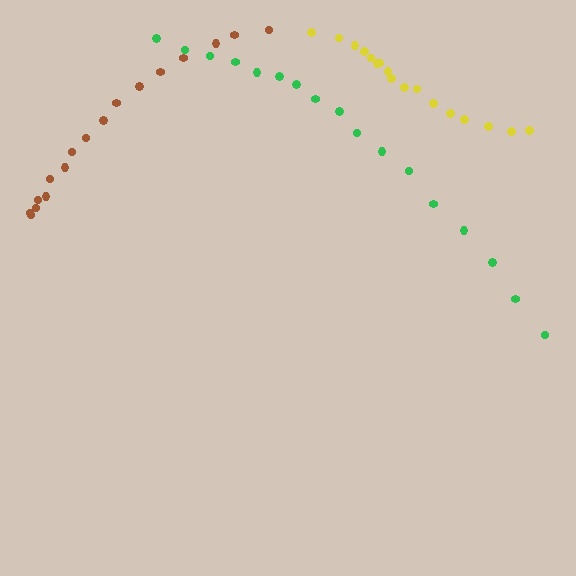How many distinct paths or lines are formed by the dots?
There are 3 distinct paths.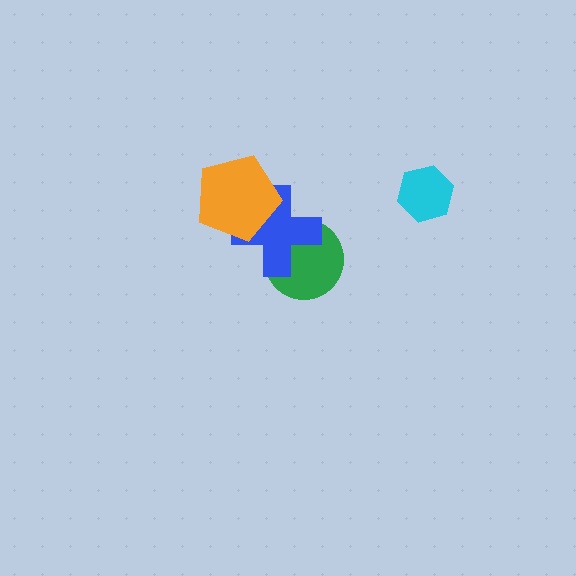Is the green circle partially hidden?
Yes, it is partially covered by another shape.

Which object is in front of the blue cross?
The orange pentagon is in front of the blue cross.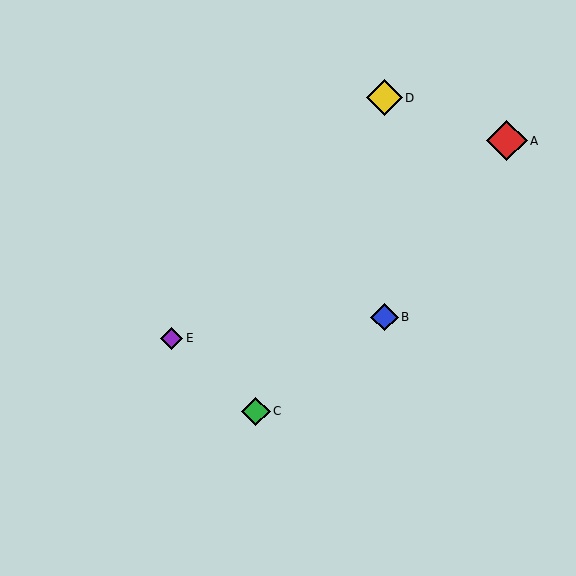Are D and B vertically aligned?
Yes, both are at x≈384.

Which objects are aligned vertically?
Objects B, D are aligned vertically.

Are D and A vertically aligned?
No, D is at x≈384 and A is at x≈507.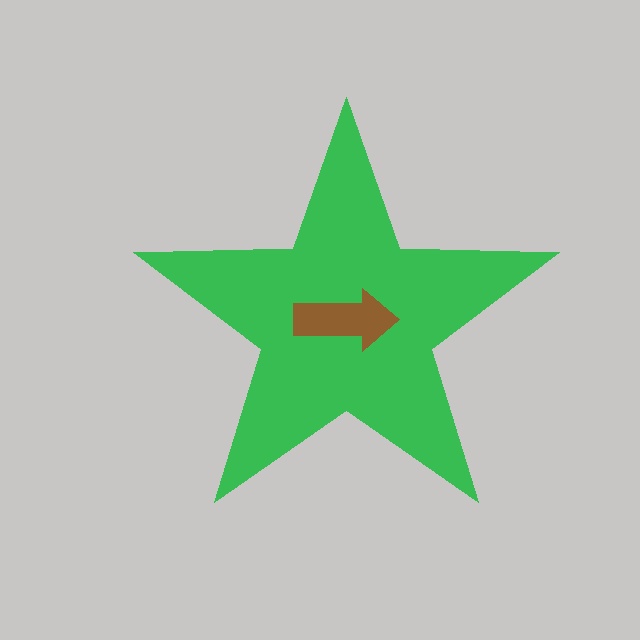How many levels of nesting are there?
2.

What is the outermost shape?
The green star.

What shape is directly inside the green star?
The brown arrow.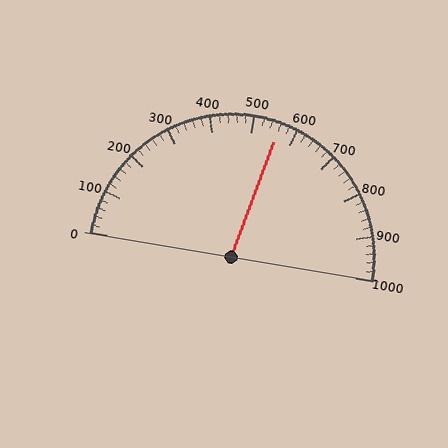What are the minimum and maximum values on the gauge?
The gauge ranges from 0 to 1000.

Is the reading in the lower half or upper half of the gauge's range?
The reading is in the upper half of the range (0 to 1000).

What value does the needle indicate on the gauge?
The needle indicates approximately 560.